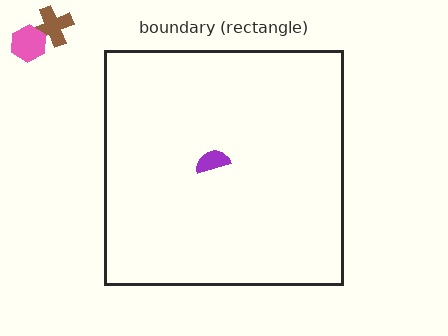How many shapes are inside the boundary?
1 inside, 2 outside.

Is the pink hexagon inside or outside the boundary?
Outside.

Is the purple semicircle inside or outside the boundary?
Inside.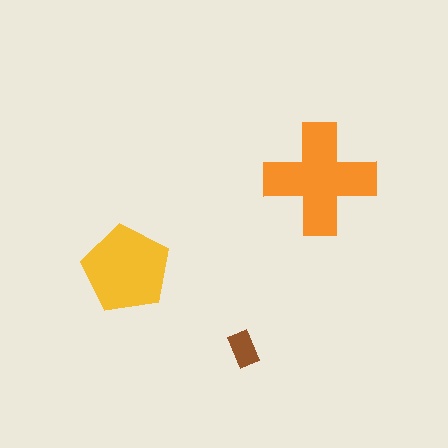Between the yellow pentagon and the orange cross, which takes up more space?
The orange cross.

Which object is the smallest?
The brown rectangle.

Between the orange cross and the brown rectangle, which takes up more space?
The orange cross.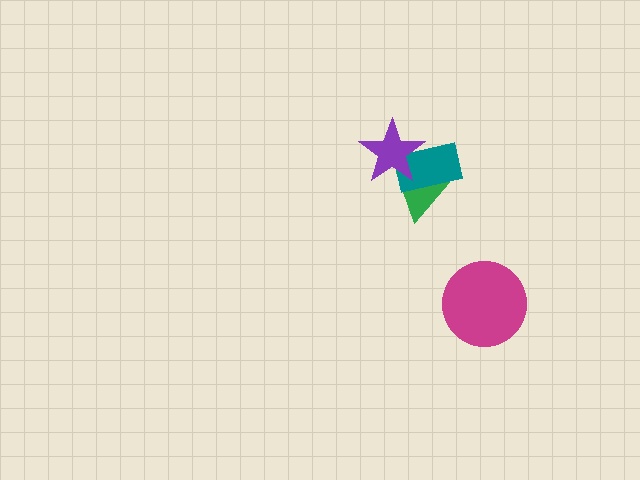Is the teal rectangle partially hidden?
Yes, it is partially covered by another shape.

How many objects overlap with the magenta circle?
0 objects overlap with the magenta circle.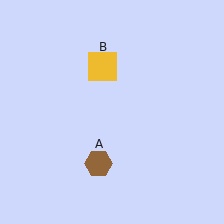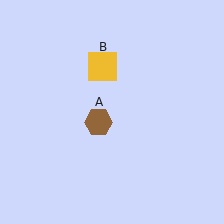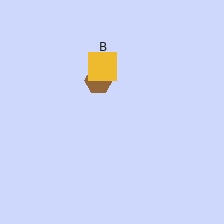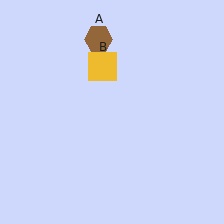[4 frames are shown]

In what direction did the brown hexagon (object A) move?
The brown hexagon (object A) moved up.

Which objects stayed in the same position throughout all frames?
Yellow square (object B) remained stationary.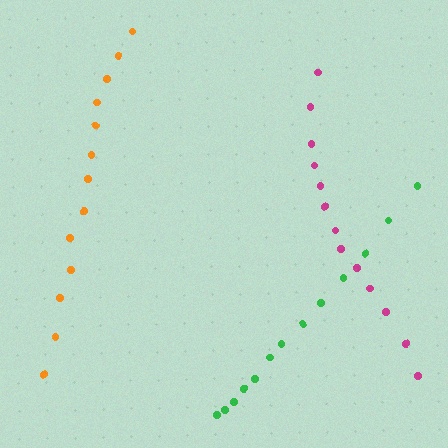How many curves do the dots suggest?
There are 3 distinct paths.